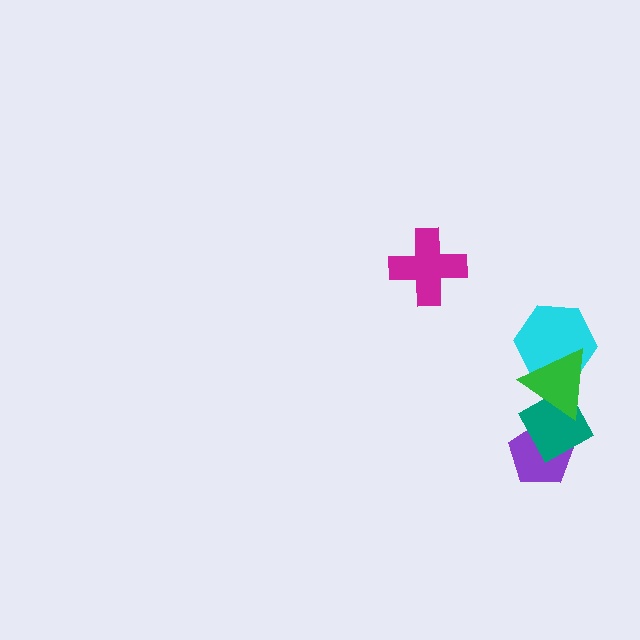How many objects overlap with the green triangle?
2 objects overlap with the green triangle.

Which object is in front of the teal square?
The green triangle is in front of the teal square.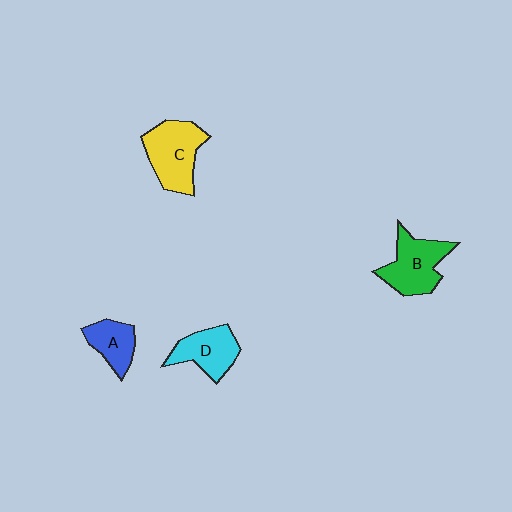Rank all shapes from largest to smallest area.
From largest to smallest: C (yellow), B (green), D (cyan), A (blue).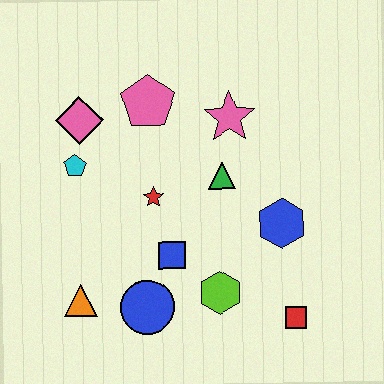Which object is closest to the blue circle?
The blue square is closest to the blue circle.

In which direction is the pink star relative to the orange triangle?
The pink star is above the orange triangle.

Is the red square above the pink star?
No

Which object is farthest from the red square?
The pink diamond is farthest from the red square.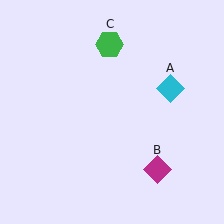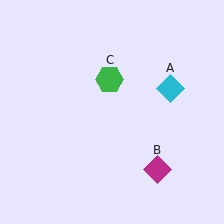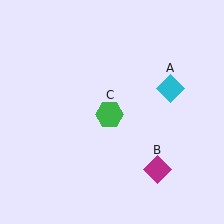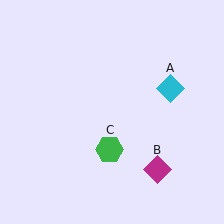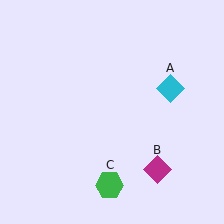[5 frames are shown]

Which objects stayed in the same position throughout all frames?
Cyan diamond (object A) and magenta diamond (object B) remained stationary.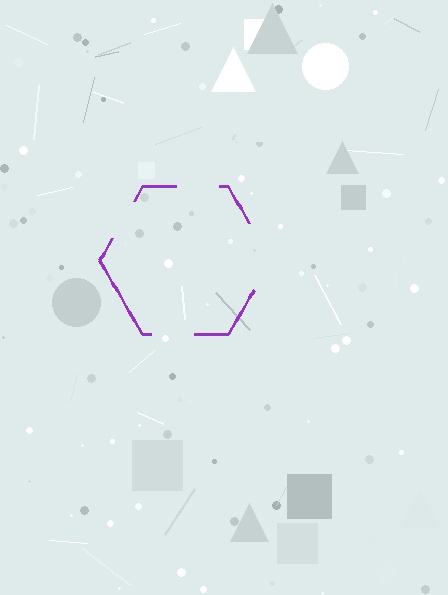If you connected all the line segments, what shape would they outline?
They would outline a hexagon.